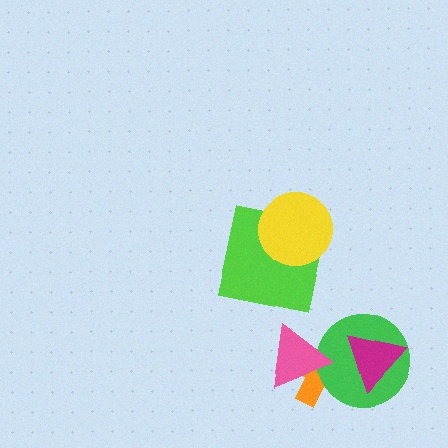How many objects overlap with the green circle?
3 objects overlap with the green circle.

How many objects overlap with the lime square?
1 object overlaps with the lime square.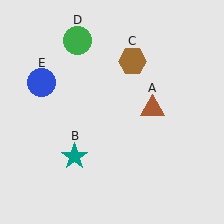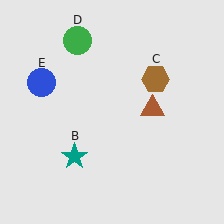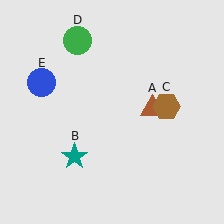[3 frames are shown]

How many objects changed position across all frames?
1 object changed position: brown hexagon (object C).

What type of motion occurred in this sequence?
The brown hexagon (object C) rotated clockwise around the center of the scene.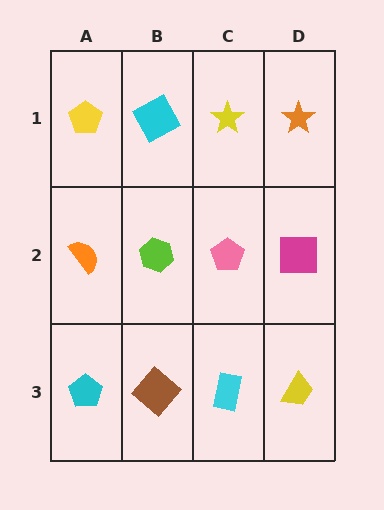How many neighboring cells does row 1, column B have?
3.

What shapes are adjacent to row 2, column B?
A cyan square (row 1, column B), a brown diamond (row 3, column B), an orange semicircle (row 2, column A), a pink pentagon (row 2, column C).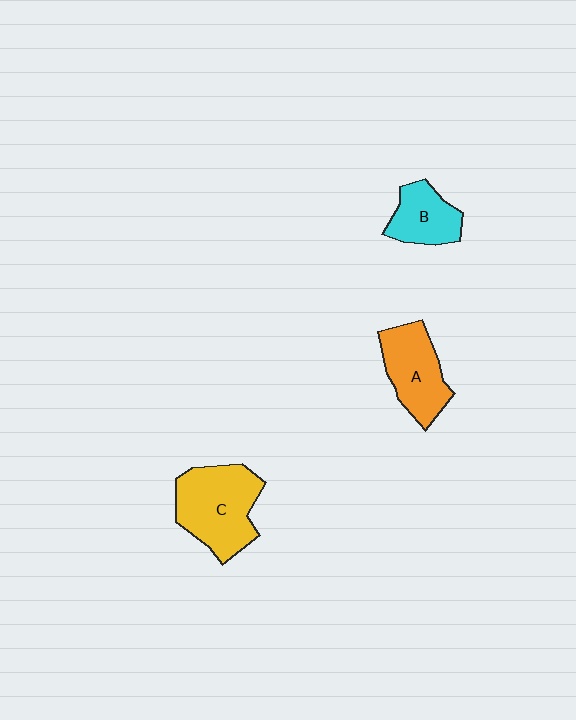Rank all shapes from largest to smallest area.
From largest to smallest: C (yellow), A (orange), B (cyan).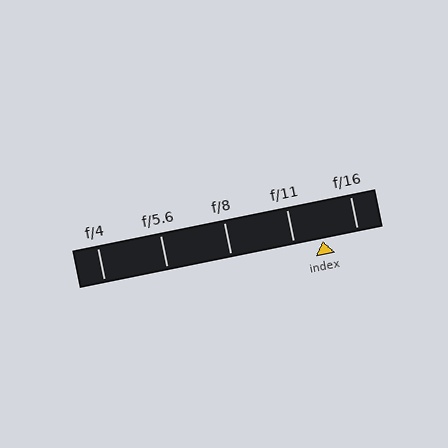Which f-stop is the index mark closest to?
The index mark is closest to f/11.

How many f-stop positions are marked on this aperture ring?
There are 5 f-stop positions marked.